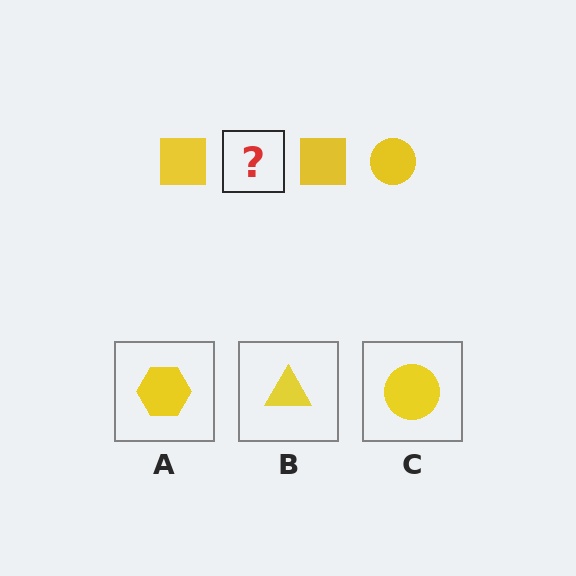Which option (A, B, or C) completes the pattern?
C.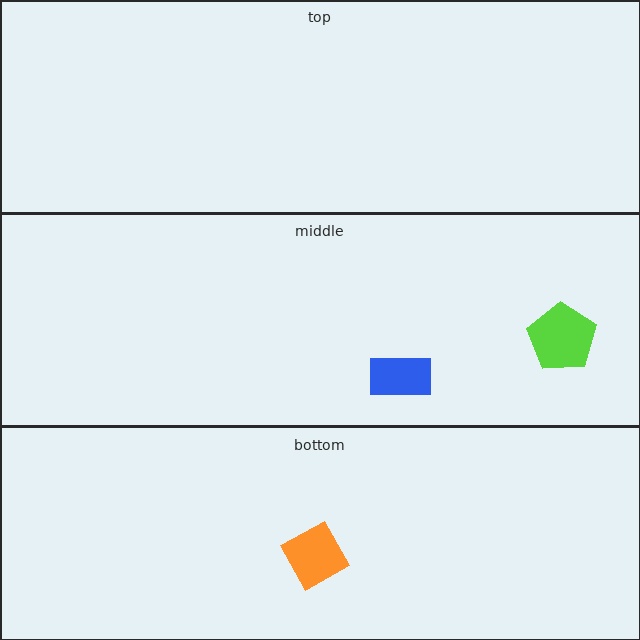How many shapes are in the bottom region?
1.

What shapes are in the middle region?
The lime pentagon, the blue rectangle.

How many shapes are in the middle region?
2.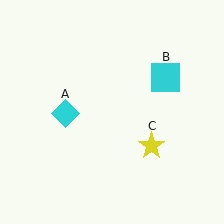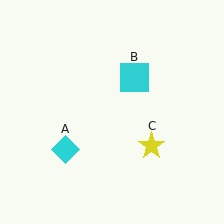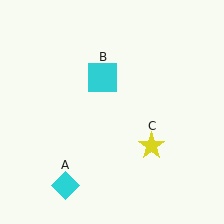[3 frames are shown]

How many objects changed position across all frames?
2 objects changed position: cyan diamond (object A), cyan square (object B).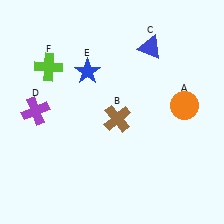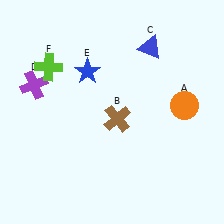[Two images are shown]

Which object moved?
The purple cross (D) moved up.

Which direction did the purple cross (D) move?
The purple cross (D) moved up.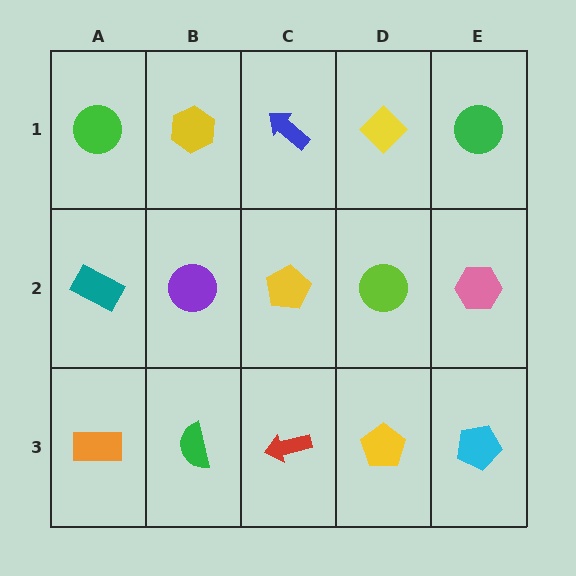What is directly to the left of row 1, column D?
A blue arrow.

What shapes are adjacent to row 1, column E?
A pink hexagon (row 2, column E), a yellow diamond (row 1, column D).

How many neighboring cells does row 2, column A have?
3.